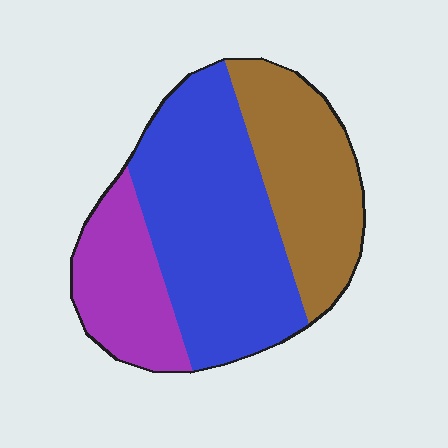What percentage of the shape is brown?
Brown covers around 30% of the shape.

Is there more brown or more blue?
Blue.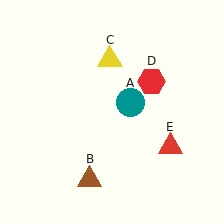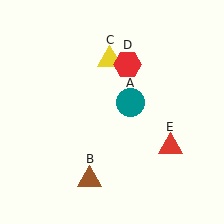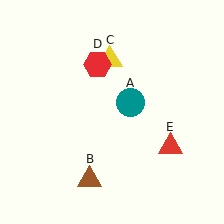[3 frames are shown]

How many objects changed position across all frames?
1 object changed position: red hexagon (object D).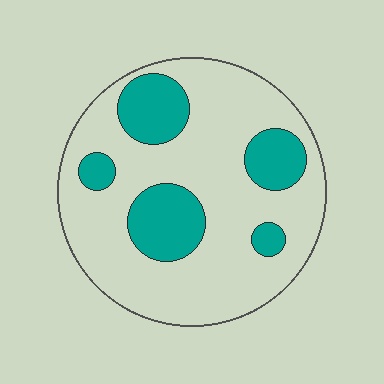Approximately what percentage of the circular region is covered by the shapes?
Approximately 25%.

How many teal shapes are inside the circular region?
5.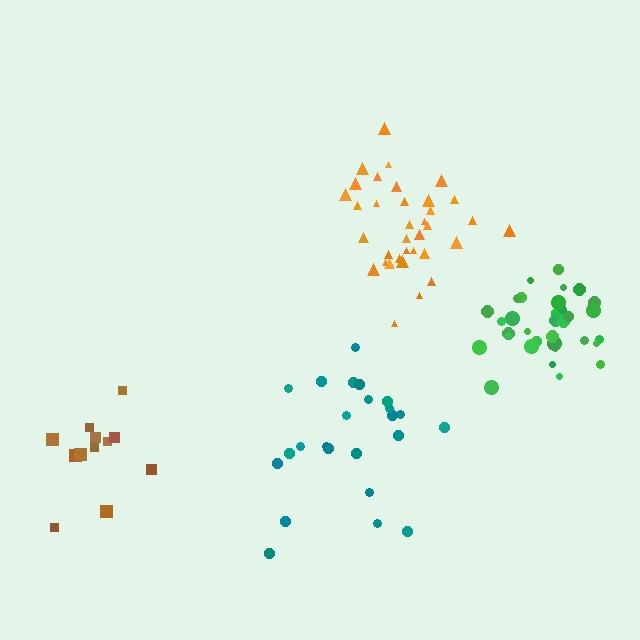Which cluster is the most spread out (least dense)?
Teal.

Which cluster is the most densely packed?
Green.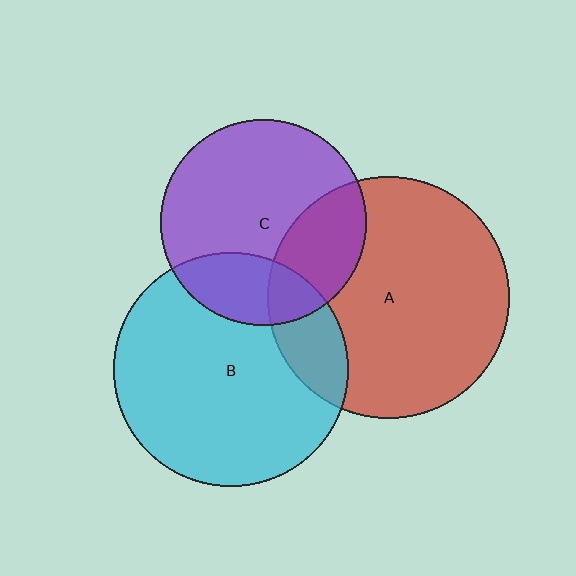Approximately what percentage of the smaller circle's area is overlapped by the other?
Approximately 30%.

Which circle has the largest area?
Circle A (red).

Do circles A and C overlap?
Yes.